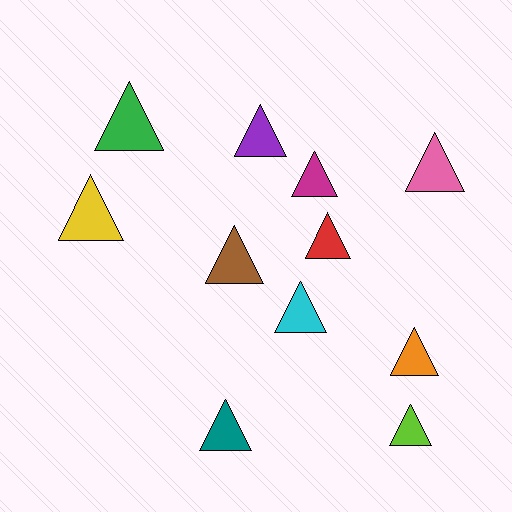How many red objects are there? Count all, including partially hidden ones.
There is 1 red object.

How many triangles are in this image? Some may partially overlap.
There are 11 triangles.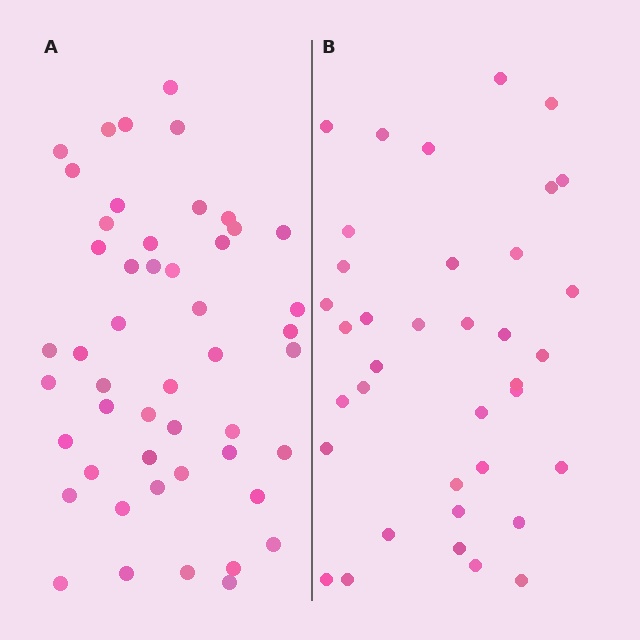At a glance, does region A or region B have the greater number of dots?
Region A (the left region) has more dots.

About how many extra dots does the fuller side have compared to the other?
Region A has roughly 12 or so more dots than region B.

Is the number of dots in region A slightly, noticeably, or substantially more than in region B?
Region A has noticeably more, but not dramatically so. The ratio is roughly 1.3 to 1.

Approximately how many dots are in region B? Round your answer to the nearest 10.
About 40 dots. (The exact count is 37, which rounds to 40.)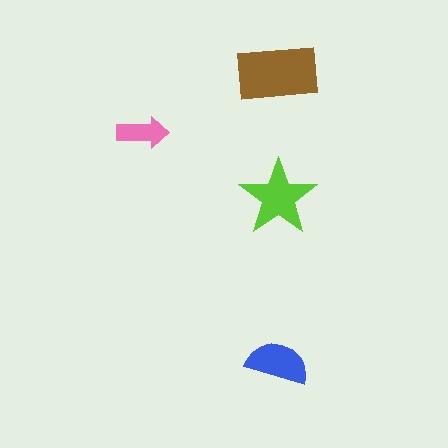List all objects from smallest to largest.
The pink arrow, the blue semicircle, the lime star, the brown rectangle.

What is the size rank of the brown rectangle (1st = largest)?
1st.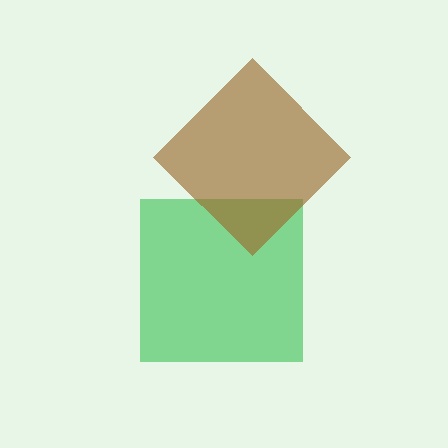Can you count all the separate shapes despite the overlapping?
Yes, there are 2 separate shapes.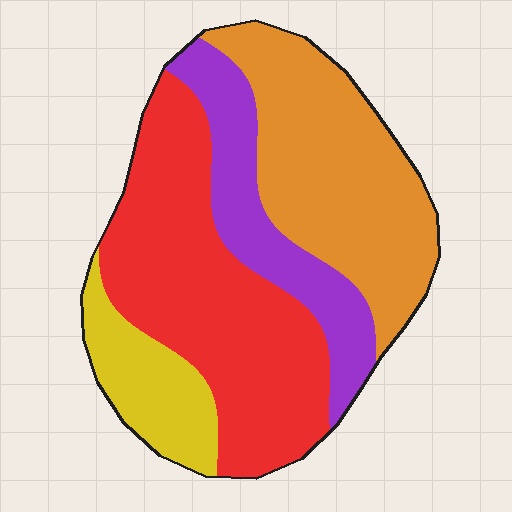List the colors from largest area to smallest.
From largest to smallest: red, orange, purple, yellow.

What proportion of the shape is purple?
Purple takes up about one sixth (1/6) of the shape.